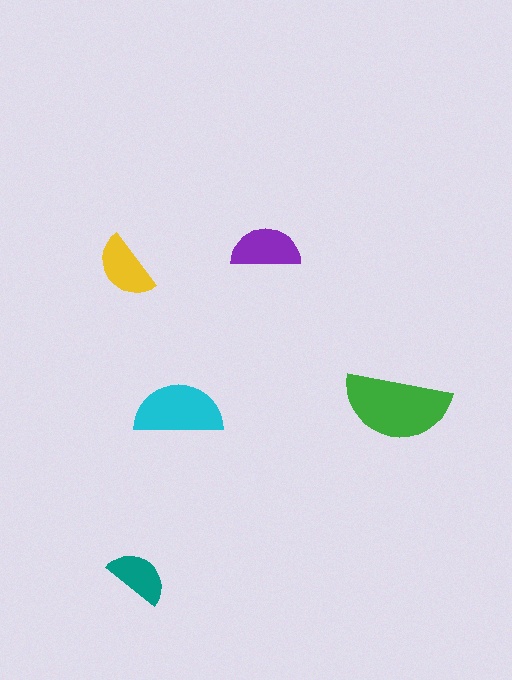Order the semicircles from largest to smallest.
the green one, the cyan one, the purple one, the yellow one, the teal one.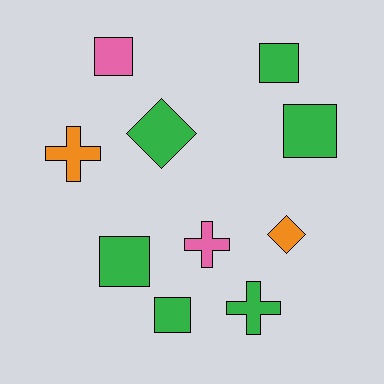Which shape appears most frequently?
Square, with 5 objects.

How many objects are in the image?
There are 10 objects.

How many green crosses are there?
There is 1 green cross.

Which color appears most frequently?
Green, with 6 objects.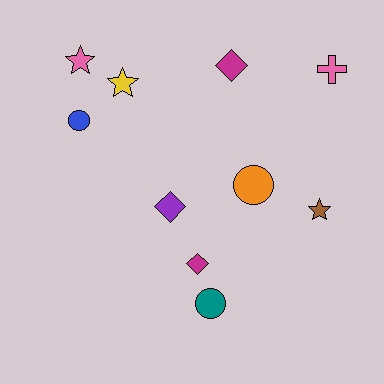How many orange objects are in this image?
There is 1 orange object.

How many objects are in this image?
There are 10 objects.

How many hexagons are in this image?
There are no hexagons.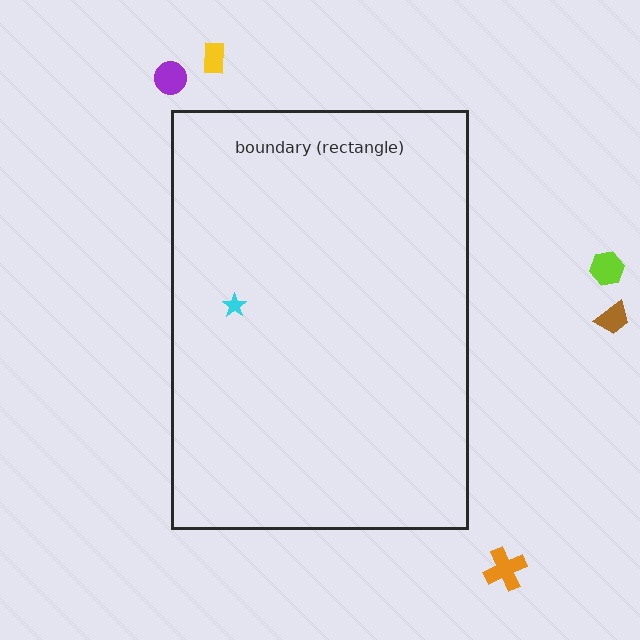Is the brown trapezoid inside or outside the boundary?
Outside.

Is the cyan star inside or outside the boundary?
Inside.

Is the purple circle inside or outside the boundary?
Outside.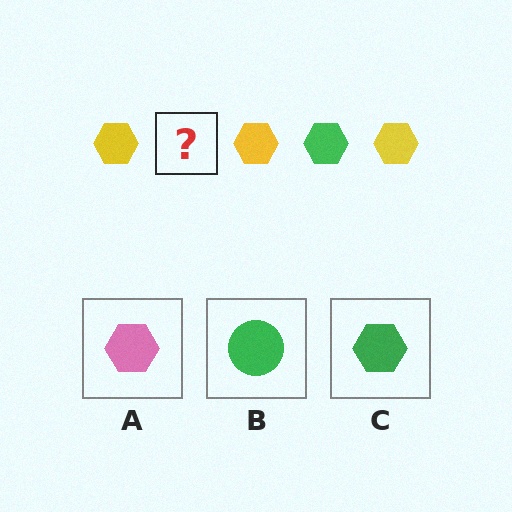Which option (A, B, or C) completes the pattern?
C.